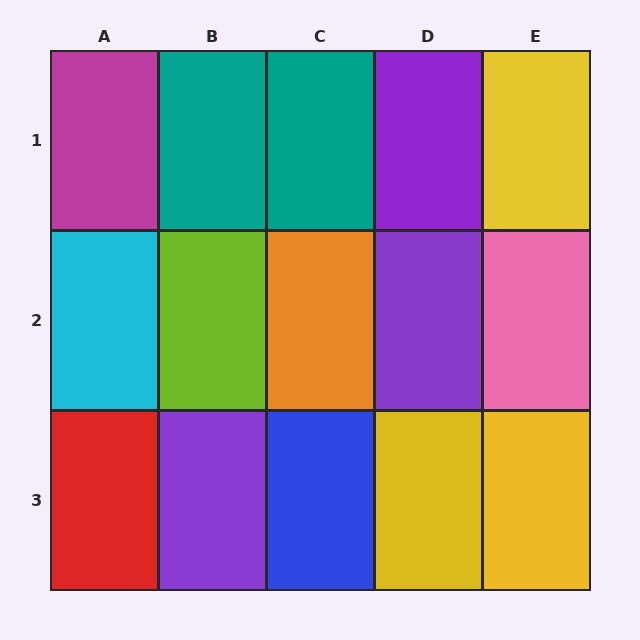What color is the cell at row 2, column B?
Lime.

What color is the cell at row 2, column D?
Purple.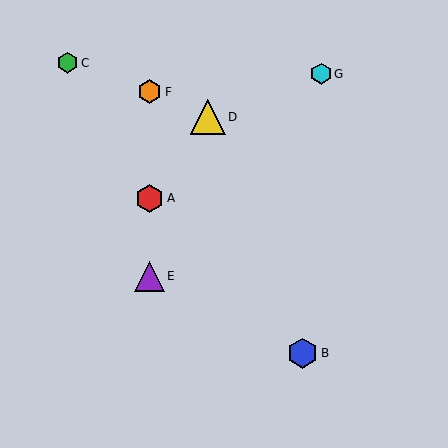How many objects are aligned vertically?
3 objects (A, E, F) are aligned vertically.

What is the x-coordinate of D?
Object D is at x≈208.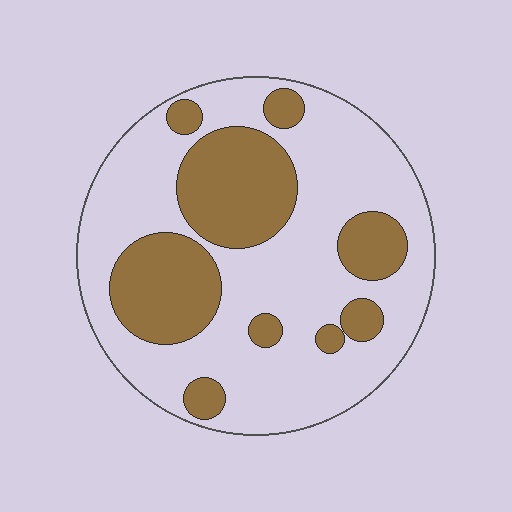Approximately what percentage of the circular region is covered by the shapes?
Approximately 30%.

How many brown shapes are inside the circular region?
9.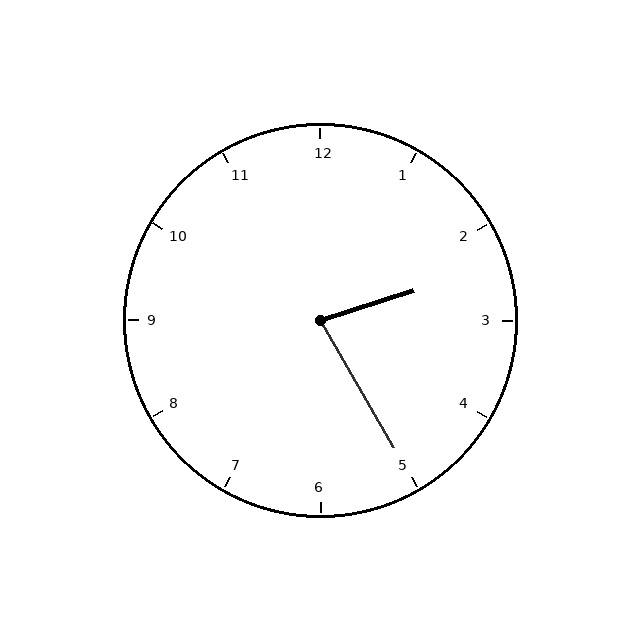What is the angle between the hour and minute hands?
Approximately 78 degrees.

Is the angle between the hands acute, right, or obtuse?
It is acute.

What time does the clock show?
2:25.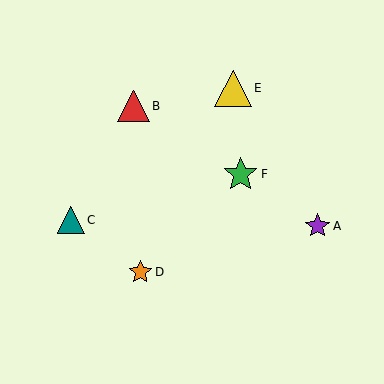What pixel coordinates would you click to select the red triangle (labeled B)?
Click at (133, 106) to select the red triangle B.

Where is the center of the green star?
The center of the green star is at (241, 174).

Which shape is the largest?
The yellow triangle (labeled E) is the largest.